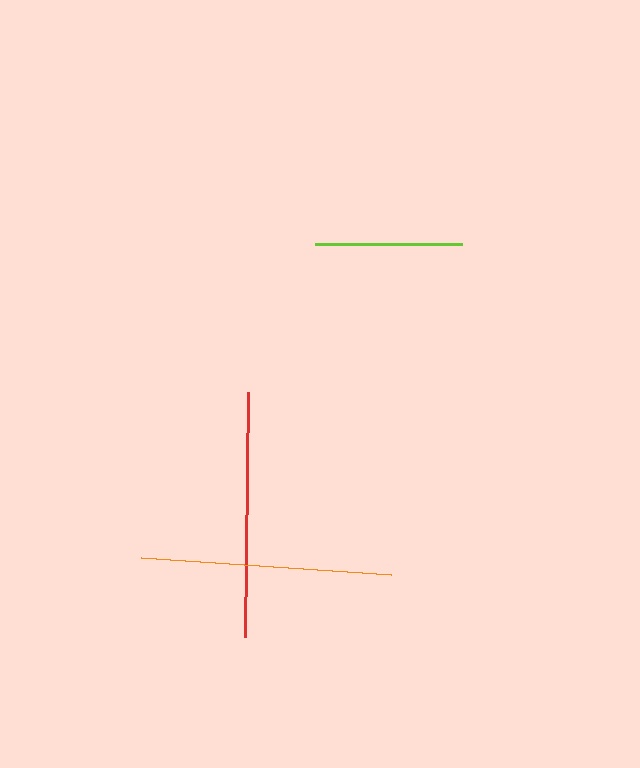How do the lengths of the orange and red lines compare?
The orange and red lines are approximately the same length.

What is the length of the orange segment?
The orange segment is approximately 251 pixels long.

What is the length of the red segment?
The red segment is approximately 245 pixels long.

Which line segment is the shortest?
The lime line is the shortest at approximately 147 pixels.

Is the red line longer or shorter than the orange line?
The orange line is longer than the red line.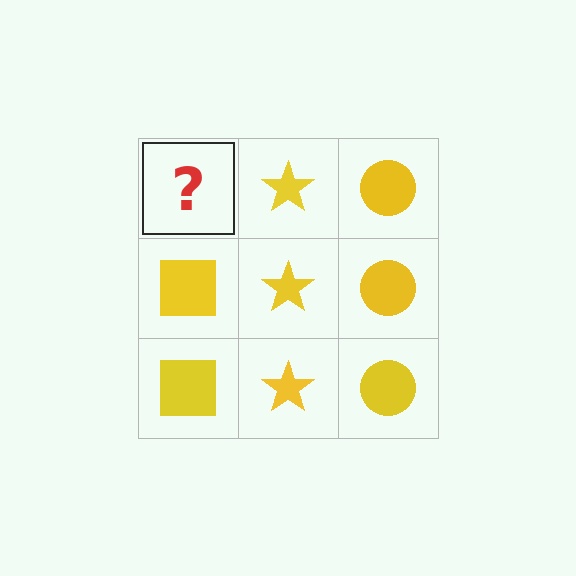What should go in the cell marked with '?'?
The missing cell should contain a yellow square.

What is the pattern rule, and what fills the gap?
The rule is that each column has a consistent shape. The gap should be filled with a yellow square.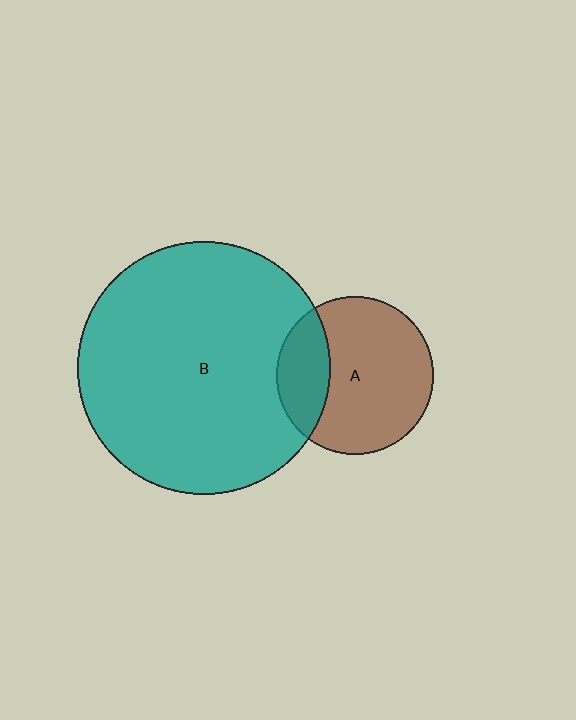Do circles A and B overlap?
Yes.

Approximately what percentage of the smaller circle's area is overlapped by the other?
Approximately 25%.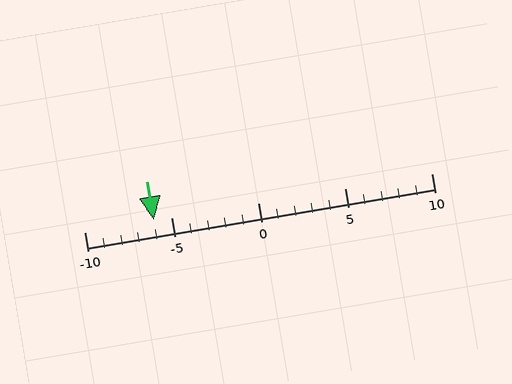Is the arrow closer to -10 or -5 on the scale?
The arrow is closer to -5.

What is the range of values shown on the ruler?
The ruler shows values from -10 to 10.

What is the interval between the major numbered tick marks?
The major tick marks are spaced 5 units apart.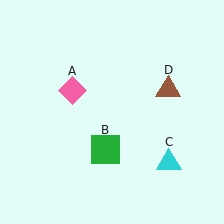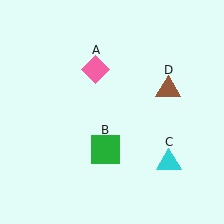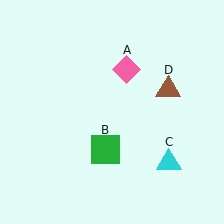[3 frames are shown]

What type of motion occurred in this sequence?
The pink diamond (object A) rotated clockwise around the center of the scene.